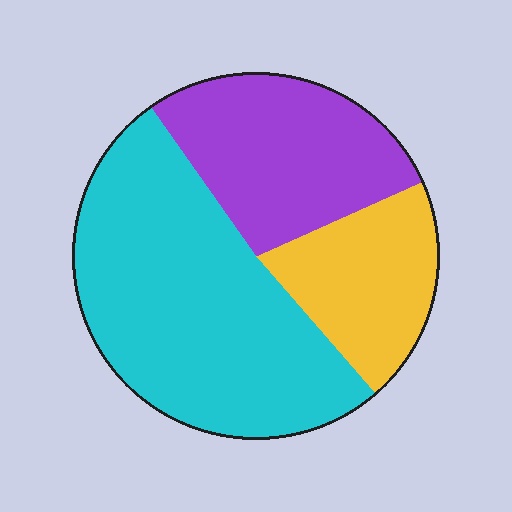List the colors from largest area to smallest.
From largest to smallest: cyan, purple, yellow.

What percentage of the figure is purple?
Purple covers around 30% of the figure.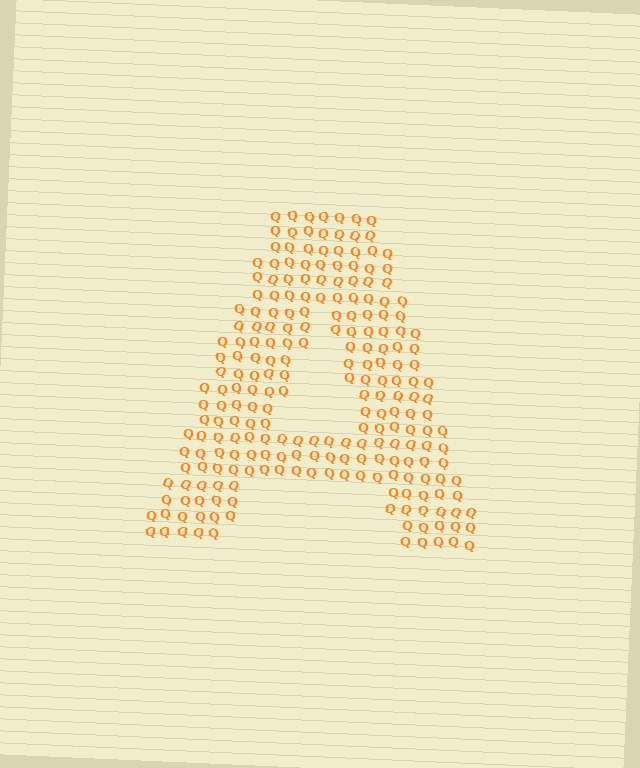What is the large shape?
The large shape is the letter A.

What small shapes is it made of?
It is made of small letter Q's.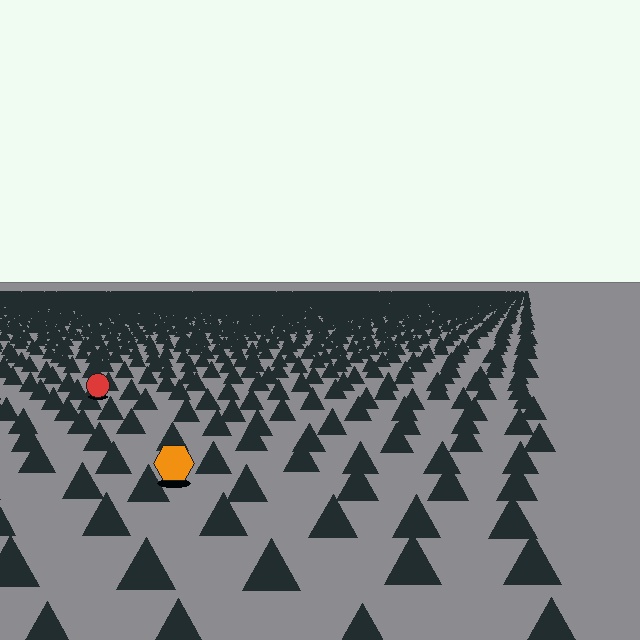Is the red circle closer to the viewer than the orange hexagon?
No. The orange hexagon is closer — you can tell from the texture gradient: the ground texture is coarser near it.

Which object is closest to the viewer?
The orange hexagon is closest. The texture marks near it are larger and more spread out.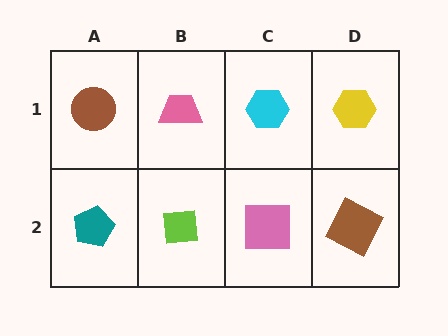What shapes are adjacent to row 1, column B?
A lime square (row 2, column B), a brown circle (row 1, column A), a cyan hexagon (row 1, column C).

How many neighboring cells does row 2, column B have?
3.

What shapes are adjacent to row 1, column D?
A brown square (row 2, column D), a cyan hexagon (row 1, column C).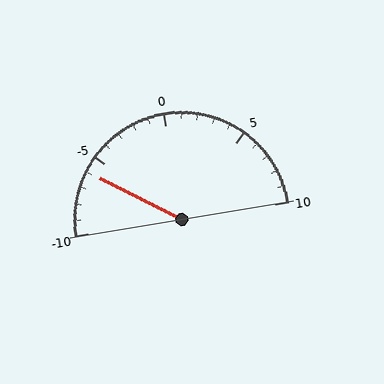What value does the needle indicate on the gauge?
The needle indicates approximately -6.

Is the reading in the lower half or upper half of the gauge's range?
The reading is in the lower half of the range (-10 to 10).